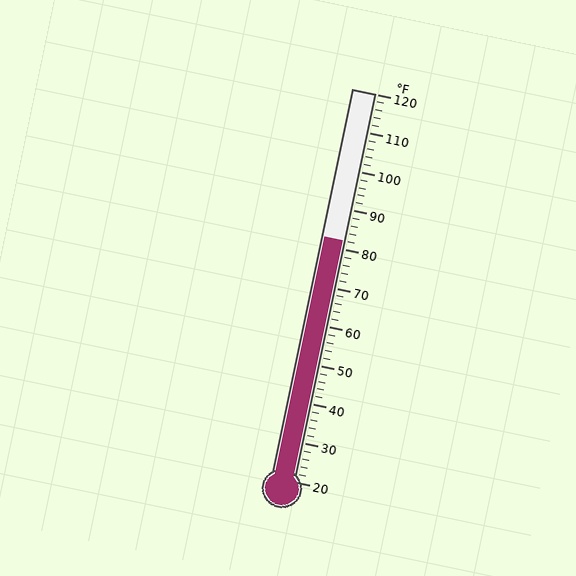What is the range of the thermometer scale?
The thermometer scale ranges from 20°F to 120°F.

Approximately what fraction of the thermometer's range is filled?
The thermometer is filled to approximately 60% of its range.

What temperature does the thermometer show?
The thermometer shows approximately 82°F.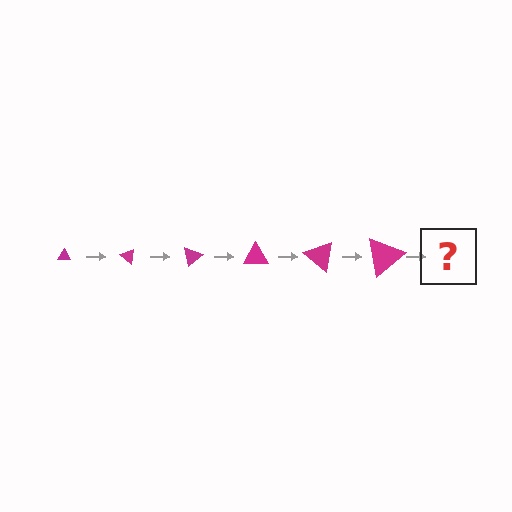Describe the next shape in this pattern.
It should be a triangle, larger than the previous one and rotated 240 degrees from the start.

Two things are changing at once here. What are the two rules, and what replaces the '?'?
The two rules are that the triangle grows larger each step and it rotates 40 degrees each step. The '?' should be a triangle, larger than the previous one and rotated 240 degrees from the start.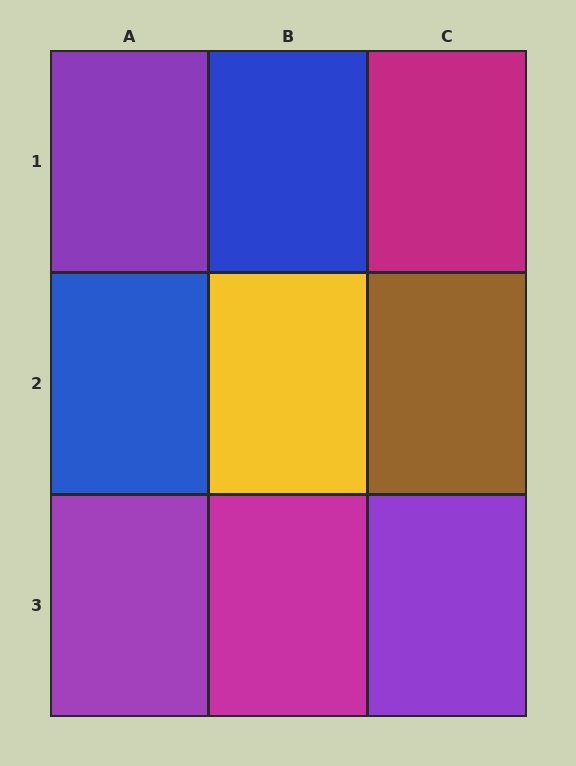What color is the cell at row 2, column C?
Brown.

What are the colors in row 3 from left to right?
Purple, magenta, purple.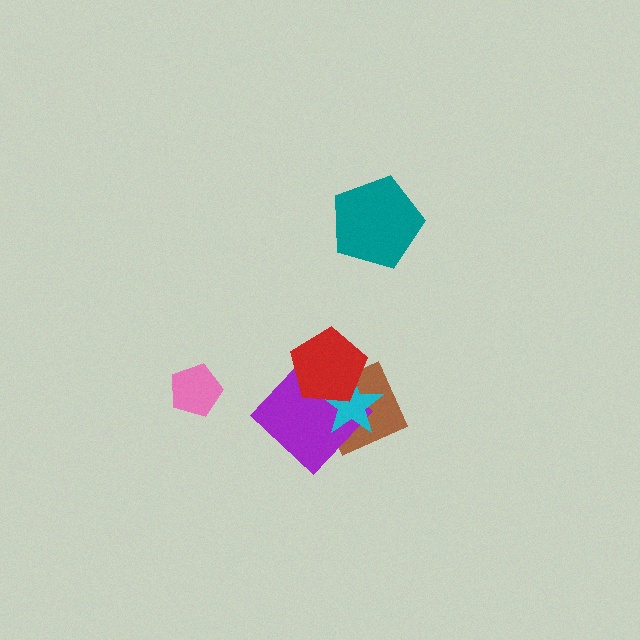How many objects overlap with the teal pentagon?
0 objects overlap with the teal pentagon.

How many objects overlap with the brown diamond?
3 objects overlap with the brown diamond.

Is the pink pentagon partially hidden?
No, no other shape covers it.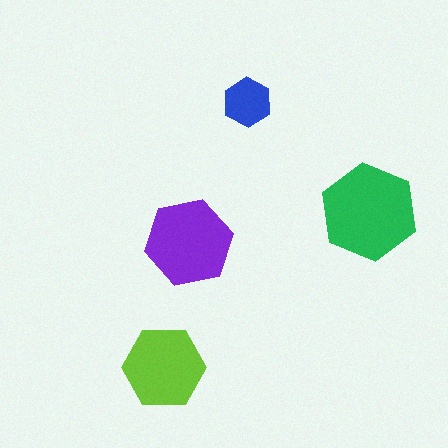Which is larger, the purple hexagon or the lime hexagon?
The purple one.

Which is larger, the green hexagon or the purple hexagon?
The green one.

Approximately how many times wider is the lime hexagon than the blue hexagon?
About 1.5 times wider.